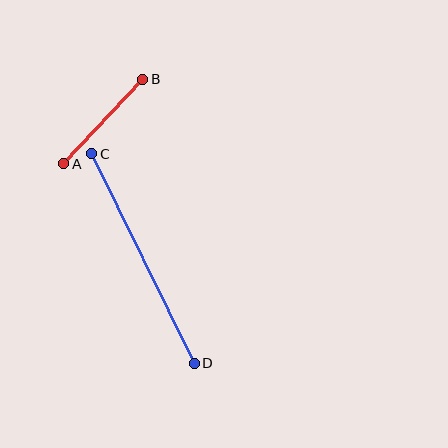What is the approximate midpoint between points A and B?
The midpoint is at approximately (103, 121) pixels.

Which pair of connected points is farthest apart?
Points C and D are farthest apart.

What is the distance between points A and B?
The distance is approximately 116 pixels.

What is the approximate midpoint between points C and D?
The midpoint is at approximately (143, 258) pixels.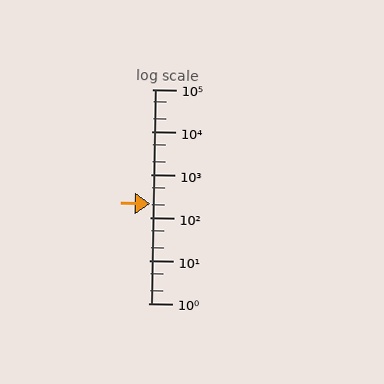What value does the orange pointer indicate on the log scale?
The pointer indicates approximately 210.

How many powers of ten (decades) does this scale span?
The scale spans 5 decades, from 1 to 100000.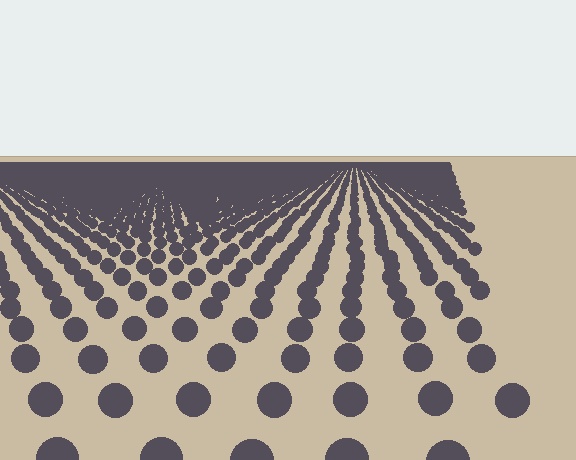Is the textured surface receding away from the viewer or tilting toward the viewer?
The surface is receding away from the viewer. Texture elements get smaller and denser toward the top.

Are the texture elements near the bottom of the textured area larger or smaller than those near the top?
Larger. Near the bottom, elements are closer to the viewer and appear at a bigger on-screen size.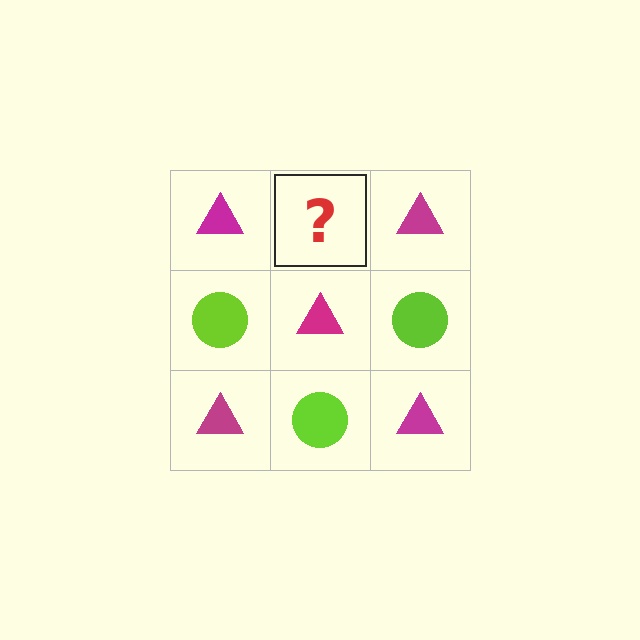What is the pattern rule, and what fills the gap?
The rule is that it alternates magenta triangle and lime circle in a checkerboard pattern. The gap should be filled with a lime circle.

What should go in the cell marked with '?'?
The missing cell should contain a lime circle.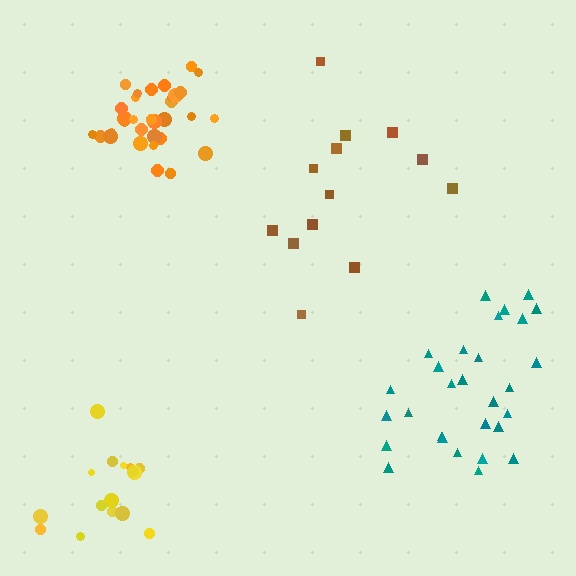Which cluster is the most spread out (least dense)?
Brown.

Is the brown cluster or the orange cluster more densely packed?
Orange.